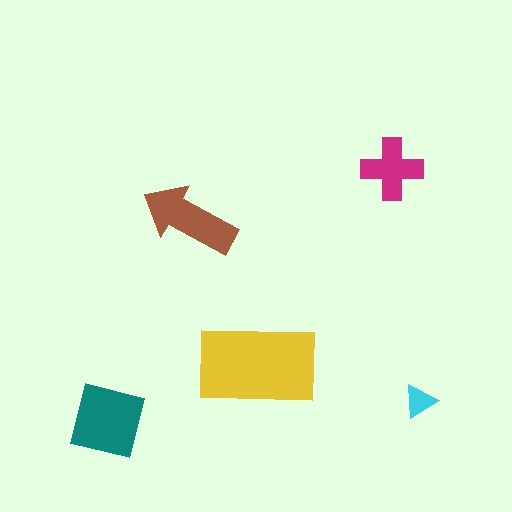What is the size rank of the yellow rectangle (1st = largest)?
1st.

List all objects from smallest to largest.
The cyan triangle, the magenta cross, the brown arrow, the teal square, the yellow rectangle.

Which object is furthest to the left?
The teal square is leftmost.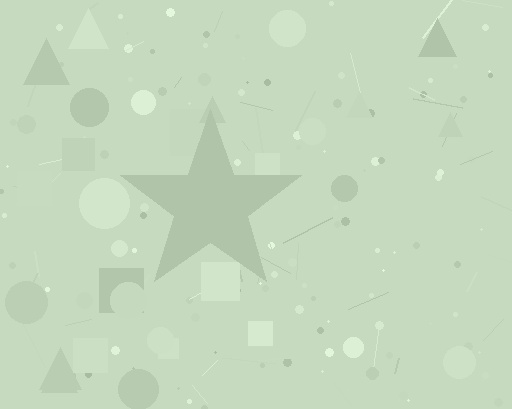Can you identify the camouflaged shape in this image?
The camouflaged shape is a star.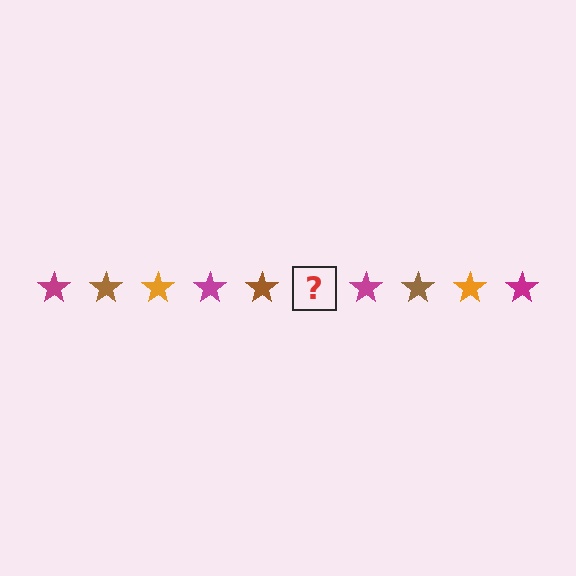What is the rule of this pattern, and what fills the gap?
The rule is that the pattern cycles through magenta, brown, orange stars. The gap should be filled with an orange star.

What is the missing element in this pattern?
The missing element is an orange star.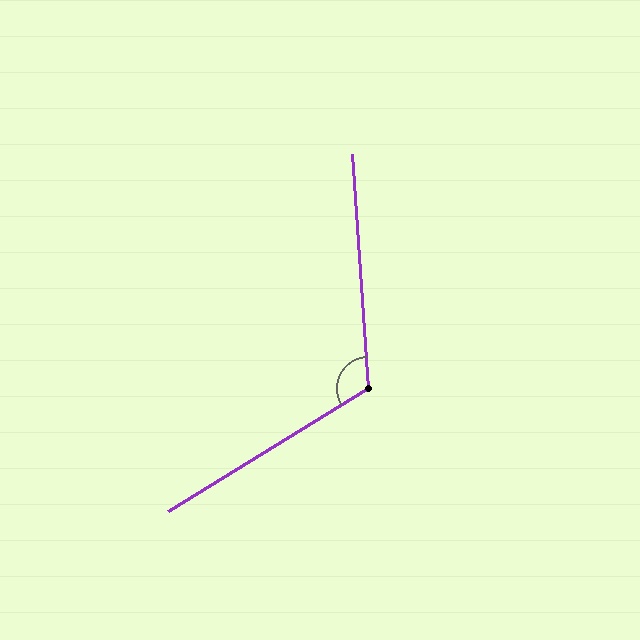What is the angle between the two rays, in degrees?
Approximately 118 degrees.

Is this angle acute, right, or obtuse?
It is obtuse.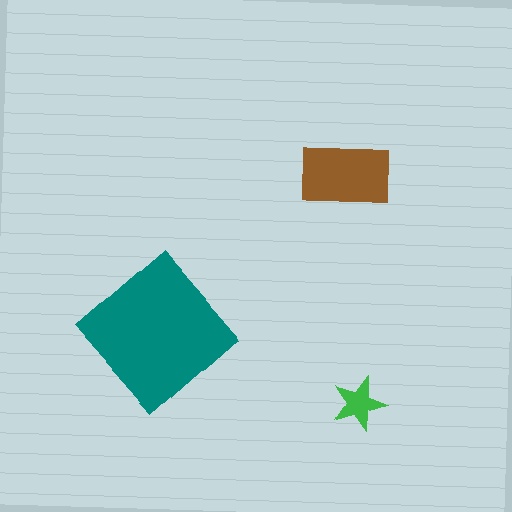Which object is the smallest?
The green star.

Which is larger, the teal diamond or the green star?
The teal diamond.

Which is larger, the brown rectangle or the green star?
The brown rectangle.